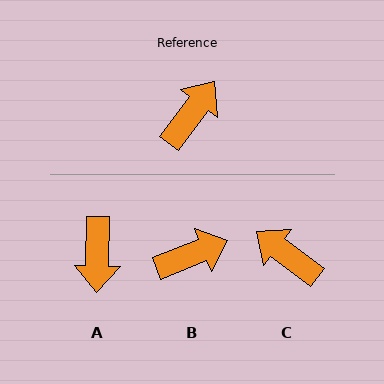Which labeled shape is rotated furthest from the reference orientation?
A, about 144 degrees away.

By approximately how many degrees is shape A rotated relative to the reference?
Approximately 144 degrees clockwise.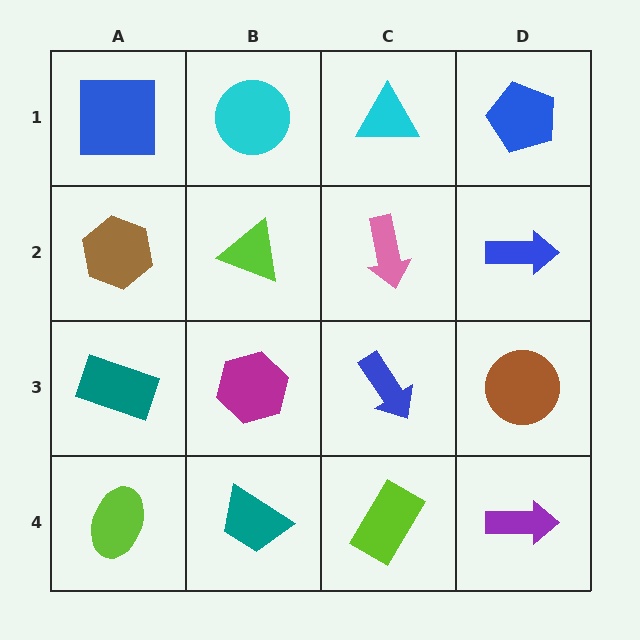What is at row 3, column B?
A magenta hexagon.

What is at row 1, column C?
A cyan triangle.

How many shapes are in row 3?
4 shapes.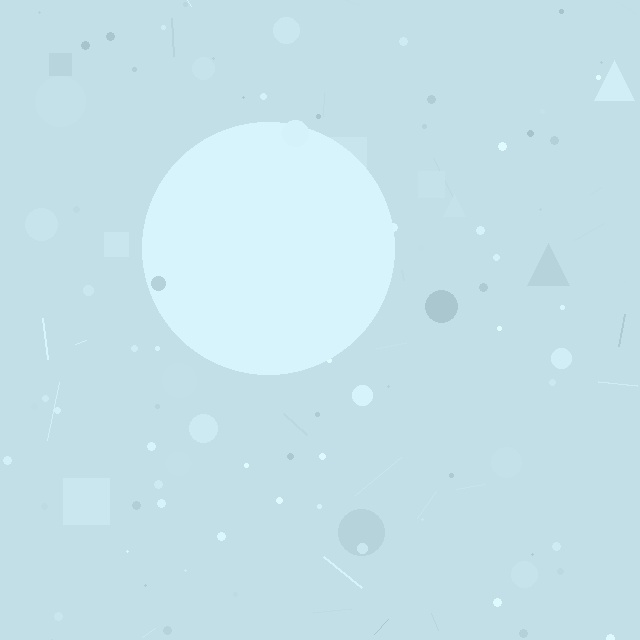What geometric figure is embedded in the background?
A circle is embedded in the background.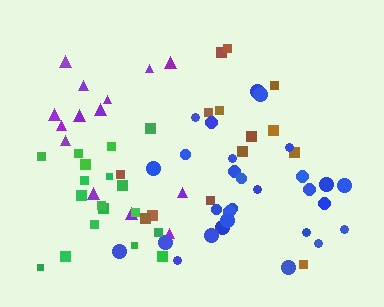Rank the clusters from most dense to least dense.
green, blue, brown, purple.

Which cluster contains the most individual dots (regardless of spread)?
Blue (29).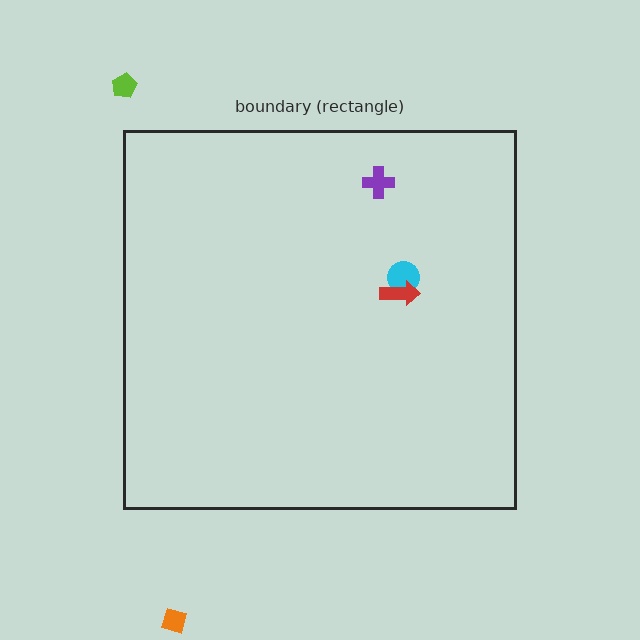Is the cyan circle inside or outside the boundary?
Inside.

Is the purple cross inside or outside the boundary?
Inside.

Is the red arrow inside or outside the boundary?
Inside.